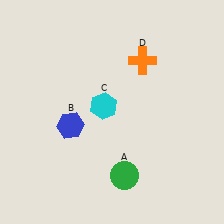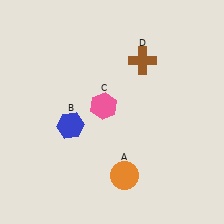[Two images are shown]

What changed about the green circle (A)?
In Image 1, A is green. In Image 2, it changed to orange.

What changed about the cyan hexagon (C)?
In Image 1, C is cyan. In Image 2, it changed to pink.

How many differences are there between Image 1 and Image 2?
There are 3 differences between the two images.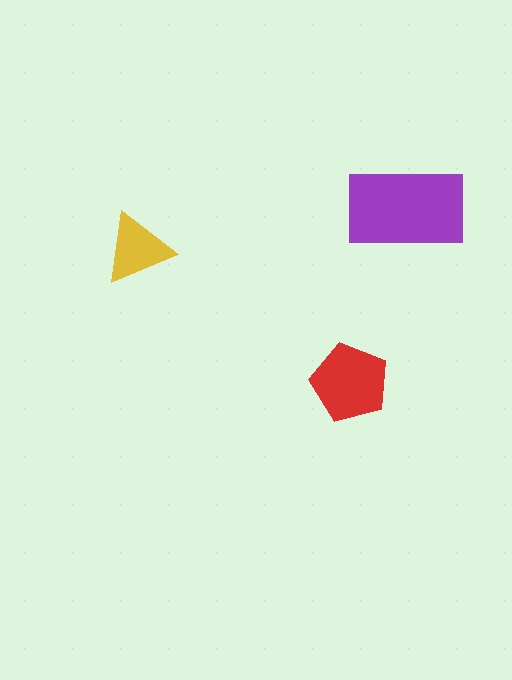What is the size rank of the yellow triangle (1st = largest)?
3rd.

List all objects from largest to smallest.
The purple rectangle, the red pentagon, the yellow triangle.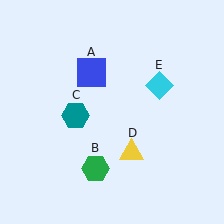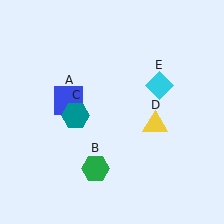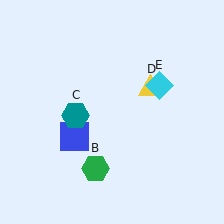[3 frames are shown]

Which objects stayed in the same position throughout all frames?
Green hexagon (object B) and teal hexagon (object C) and cyan diamond (object E) remained stationary.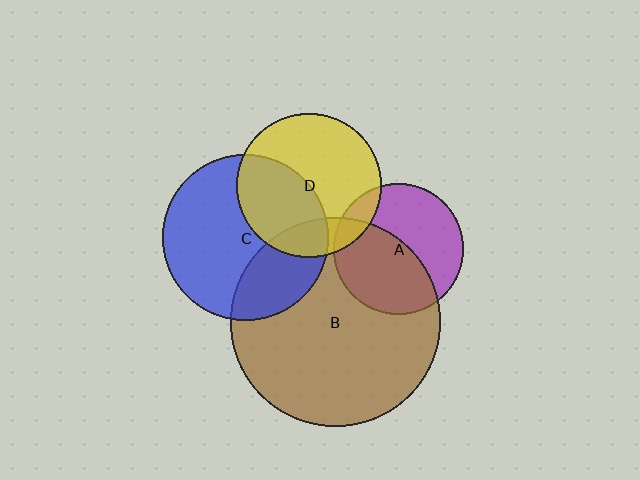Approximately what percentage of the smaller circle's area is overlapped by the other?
Approximately 30%.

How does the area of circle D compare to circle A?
Approximately 1.2 times.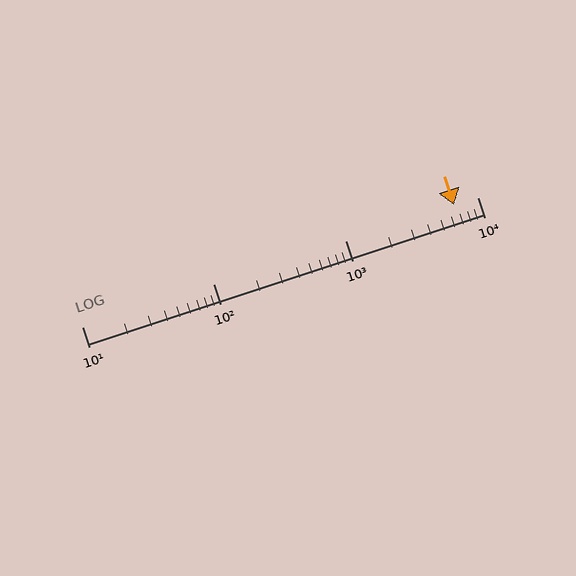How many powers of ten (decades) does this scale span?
The scale spans 3 decades, from 10 to 10000.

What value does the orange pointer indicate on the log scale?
The pointer indicates approximately 6700.